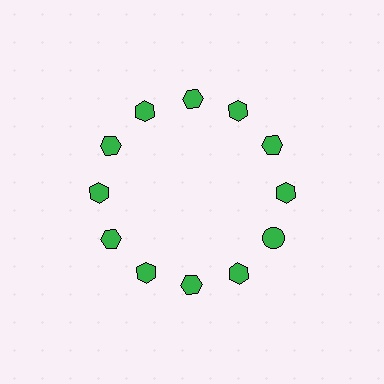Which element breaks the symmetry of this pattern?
The green circle at roughly the 4 o'clock position breaks the symmetry. All other shapes are green hexagons.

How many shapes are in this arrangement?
There are 12 shapes arranged in a ring pattern.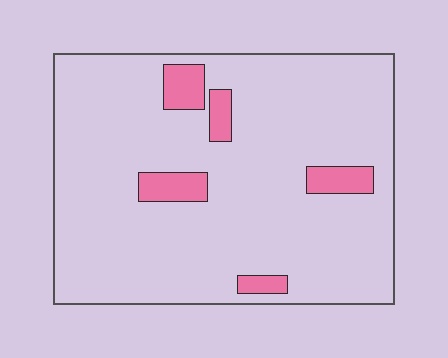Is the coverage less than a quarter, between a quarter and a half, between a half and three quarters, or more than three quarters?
Less than a quarter.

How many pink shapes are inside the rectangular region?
5.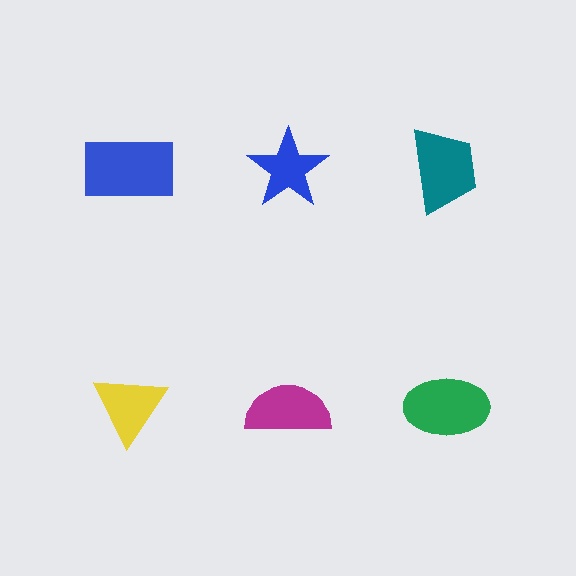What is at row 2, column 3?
A green ellipse.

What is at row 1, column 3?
A teal trapezoid.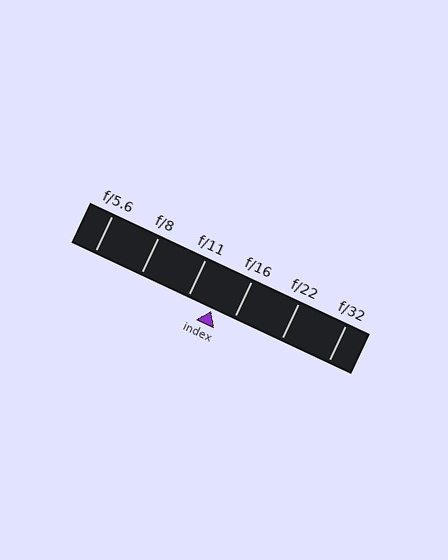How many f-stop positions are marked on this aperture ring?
There are 6 f-stop positions marked.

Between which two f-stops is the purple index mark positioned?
The index mark is between f/11 and f/16.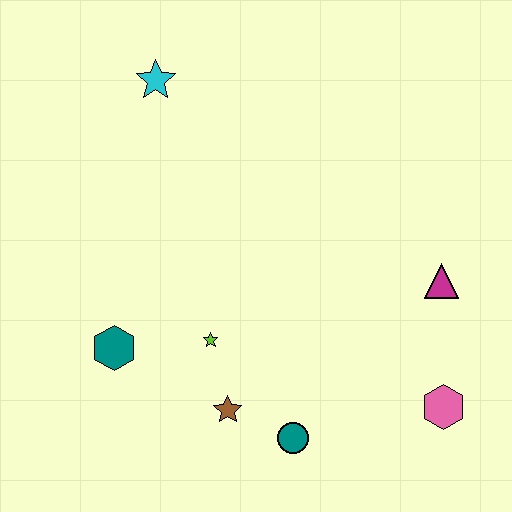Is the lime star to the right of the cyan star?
Yes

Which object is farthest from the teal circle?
The cyan star is farthest from the teal circle.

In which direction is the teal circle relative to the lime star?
The teal circle is below the lime star.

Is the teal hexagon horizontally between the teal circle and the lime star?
No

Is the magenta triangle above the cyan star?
No